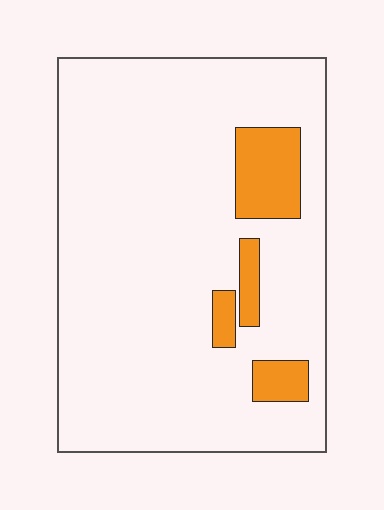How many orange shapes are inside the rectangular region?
4.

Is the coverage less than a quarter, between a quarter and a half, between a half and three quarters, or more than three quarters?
Less than a quarter.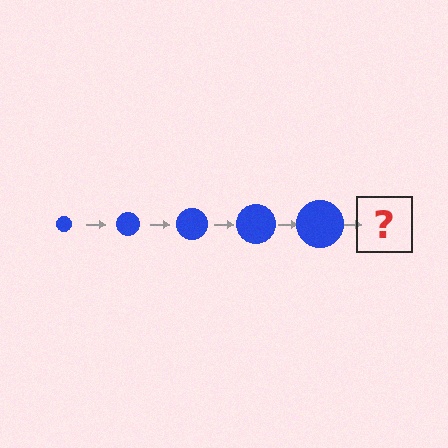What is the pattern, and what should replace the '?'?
The pattern is that the circle gets progressively larger each step. The '?' should be a blue circle, larger than the previous one.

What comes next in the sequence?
The next element should be a blue circle, larger than the previous one.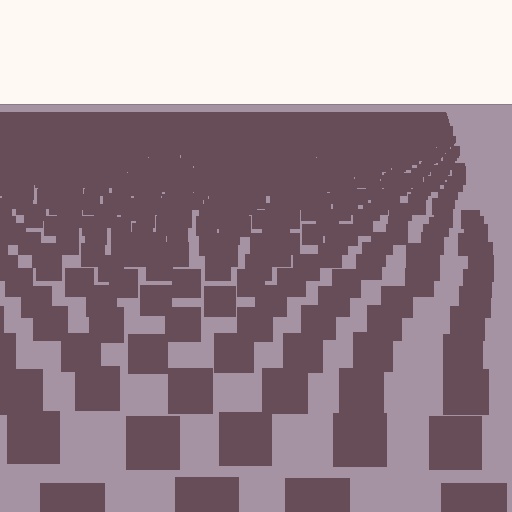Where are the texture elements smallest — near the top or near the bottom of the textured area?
Near the top.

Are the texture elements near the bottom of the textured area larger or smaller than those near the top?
Larger. Near the bottom, elements are closer to the viewer and appear at a bigger on-screen size.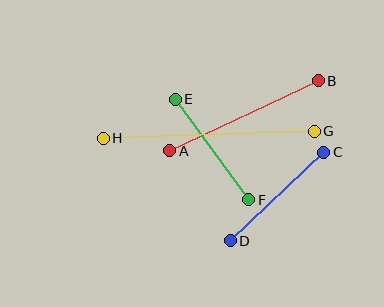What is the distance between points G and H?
The distance is approximately 211 pixels.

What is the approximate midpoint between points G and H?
The midpoint is at approximately (209, 135) pixels.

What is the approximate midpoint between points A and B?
The midpoint is at approximately (244, 116) pixels.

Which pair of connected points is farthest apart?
Points G and H are farthest apart.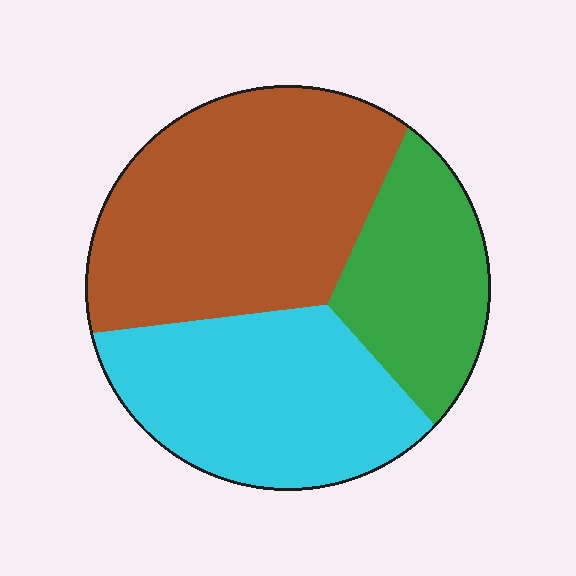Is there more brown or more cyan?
Brown.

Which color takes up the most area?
Brown, at roughly 45%.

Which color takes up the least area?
Green, at roughly 20%.